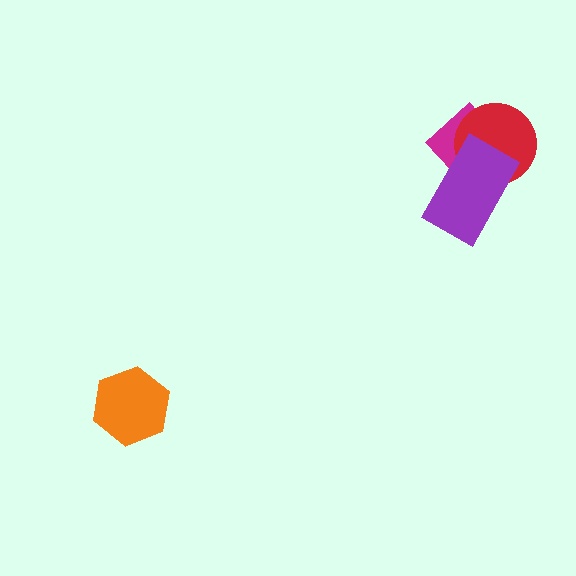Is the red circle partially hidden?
Yes, it is partially covered by another shape.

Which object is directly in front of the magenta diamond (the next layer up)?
The red circle is directly in front of the magenta diamond.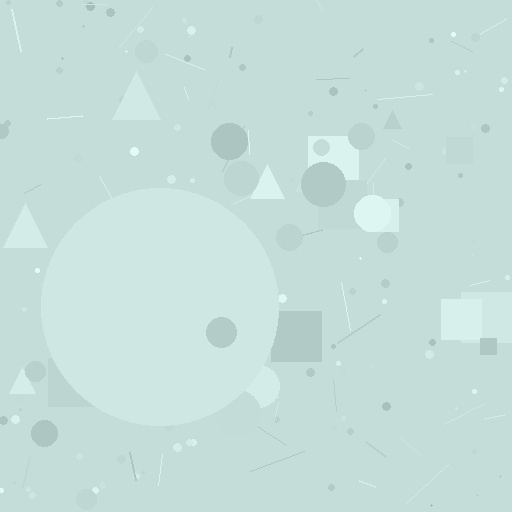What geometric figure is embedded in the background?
A circle is embedded in the background.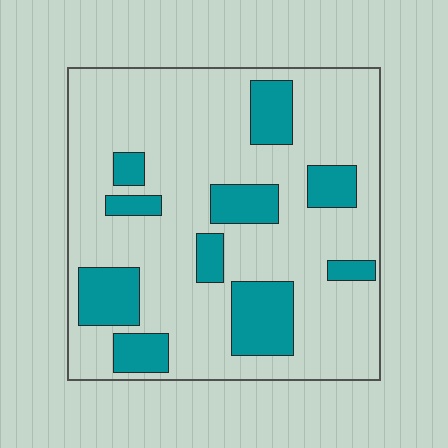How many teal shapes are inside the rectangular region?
10.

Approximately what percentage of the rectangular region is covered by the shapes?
Approximately 25%.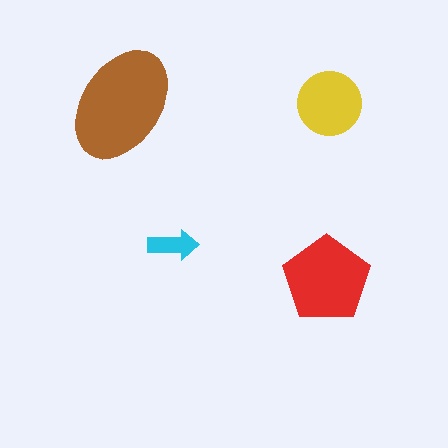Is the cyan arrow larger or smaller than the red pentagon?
Smaller.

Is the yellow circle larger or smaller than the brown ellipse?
Smaller.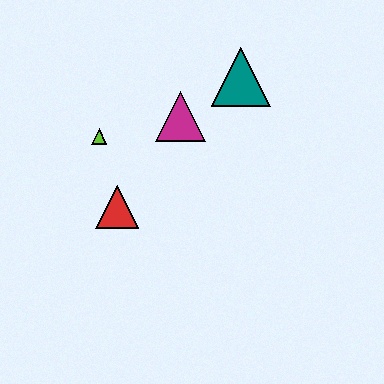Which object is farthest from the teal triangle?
The red triangle is farthest from the teal triangle.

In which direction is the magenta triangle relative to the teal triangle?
The magenta triangle is to the left of the teal triangle.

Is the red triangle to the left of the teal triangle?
Yes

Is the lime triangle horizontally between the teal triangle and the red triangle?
No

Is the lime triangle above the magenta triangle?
No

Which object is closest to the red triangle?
The lime triangle is closest to the red triangle.